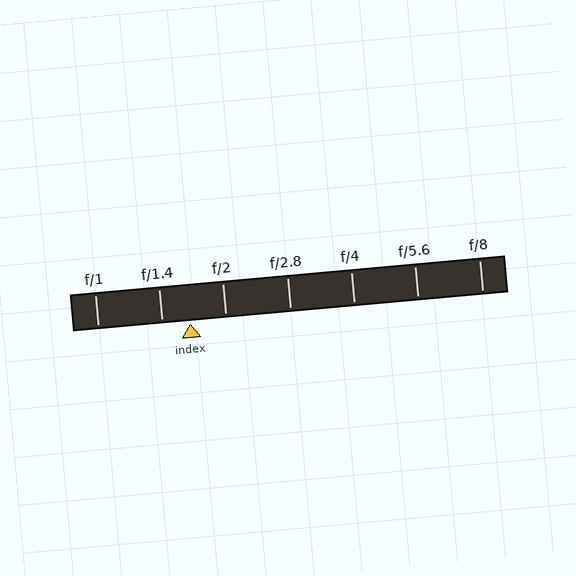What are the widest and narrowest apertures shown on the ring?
The widest aperture shown is f/1 and the narrowest is f/8.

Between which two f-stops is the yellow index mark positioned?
The index mark is between f/1.4 and f/2.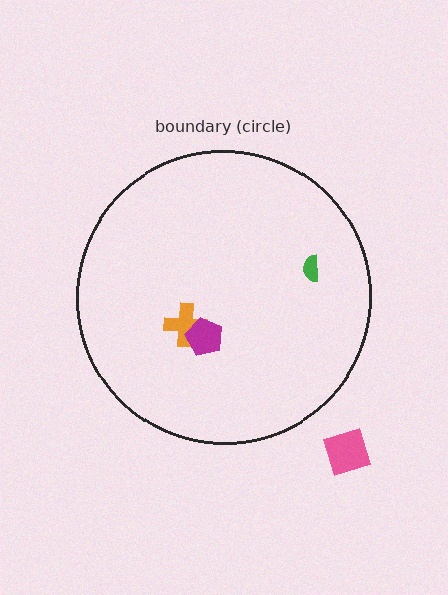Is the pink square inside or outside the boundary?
Outside.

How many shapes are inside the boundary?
3 inside, 1 outside.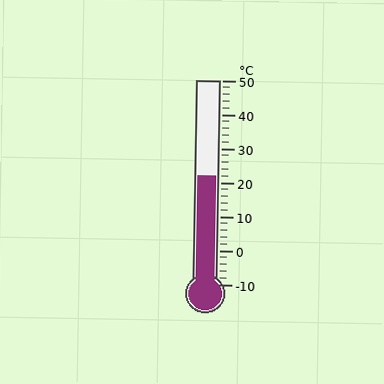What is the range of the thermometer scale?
The thermometer scale ranges from -10°C to 50°C.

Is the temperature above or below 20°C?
The temperature is above 20°C.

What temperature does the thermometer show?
The thermometer shows approximately 22°C.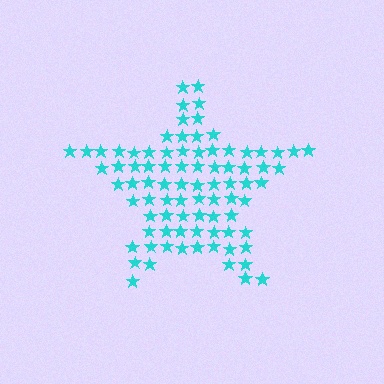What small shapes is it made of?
It is made of small stars.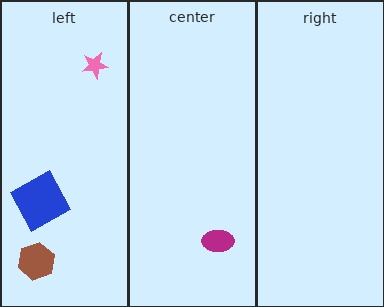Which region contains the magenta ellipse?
The center region.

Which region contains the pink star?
The left region.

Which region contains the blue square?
The left region.